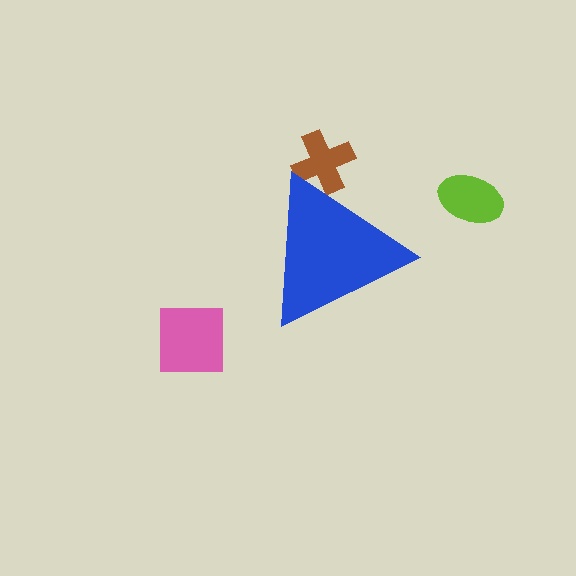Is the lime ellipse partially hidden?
No, the lime ellipse is fully visible.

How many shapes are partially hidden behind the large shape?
1 shape is partially hidden.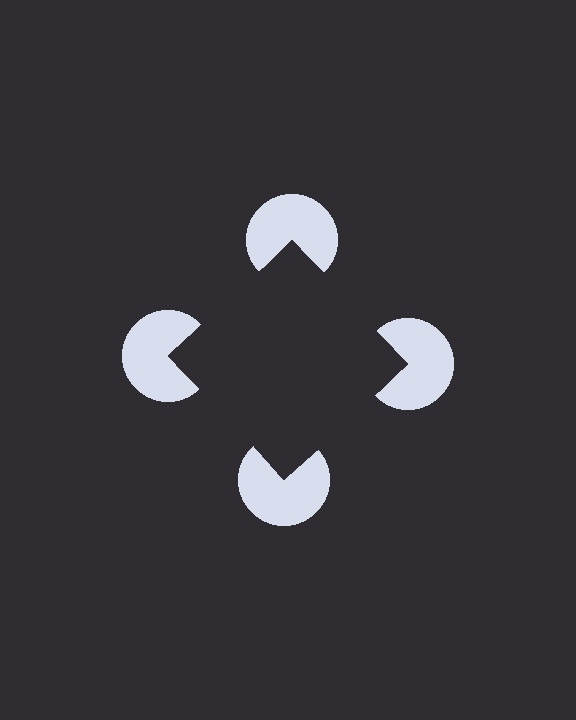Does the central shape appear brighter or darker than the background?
It typically appears slightly darker than the background, even though no actual brightness change is drawn.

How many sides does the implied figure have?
4 sides.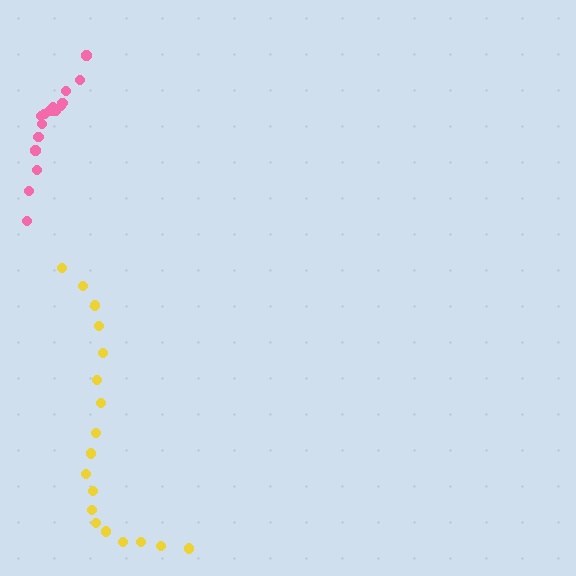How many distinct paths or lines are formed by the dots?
There are 2 distinct paths.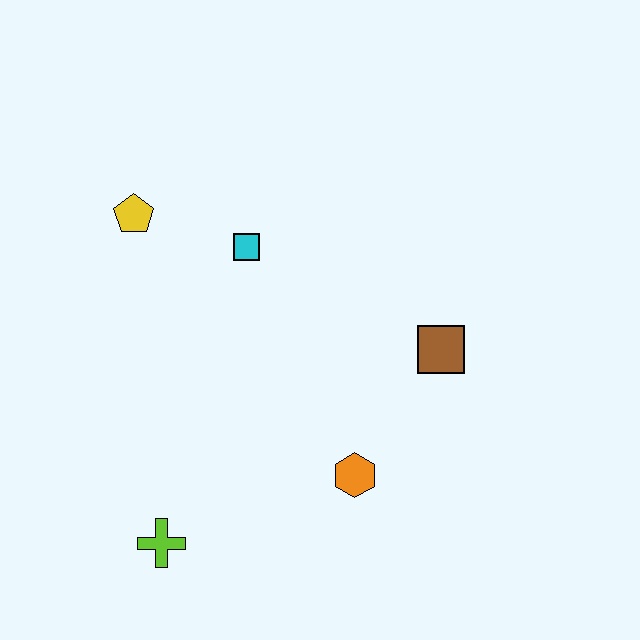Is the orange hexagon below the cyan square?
Yes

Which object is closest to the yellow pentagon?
The cyan square is closest to the yellow pentagon.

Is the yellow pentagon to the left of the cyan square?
Yes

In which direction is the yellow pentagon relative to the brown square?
The yellow pentagon is to the left of the brown square.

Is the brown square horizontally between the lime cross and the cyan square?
No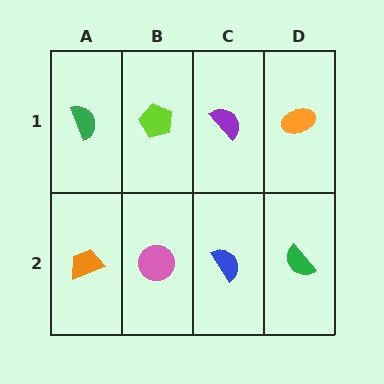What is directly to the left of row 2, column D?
A blue semicircle.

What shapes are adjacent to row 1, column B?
A pink circle (row 2, column B), a green semicircle (row 1, column A), a purple semicircle (row 1, column C).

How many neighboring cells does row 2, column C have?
3.